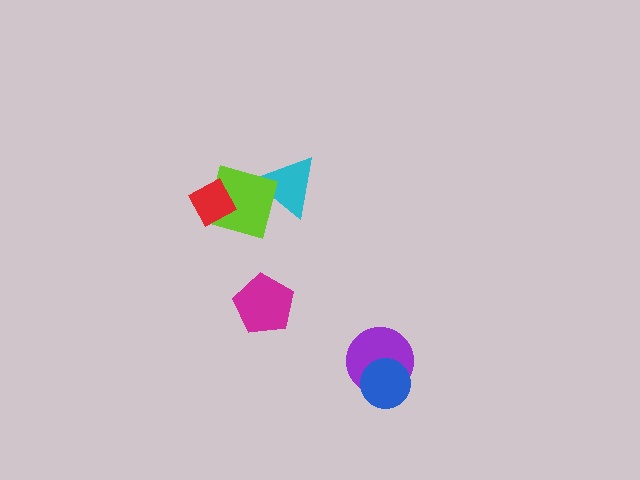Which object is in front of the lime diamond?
The red diamond is in front of the lime diamond.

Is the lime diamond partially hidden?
Yes, it is partially covered by another shape.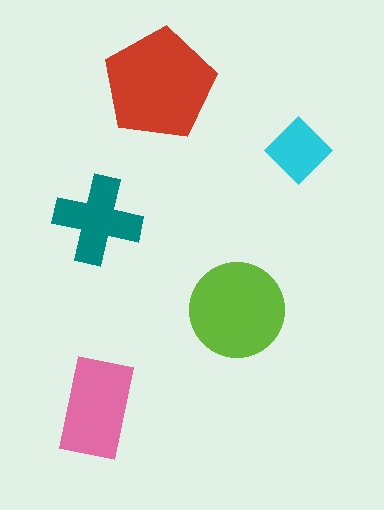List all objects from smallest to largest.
The cyan diamond, the teal cross, the pink rectangle, the lime circle, the red pentagon.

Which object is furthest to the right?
The cyan diamond is rightmost.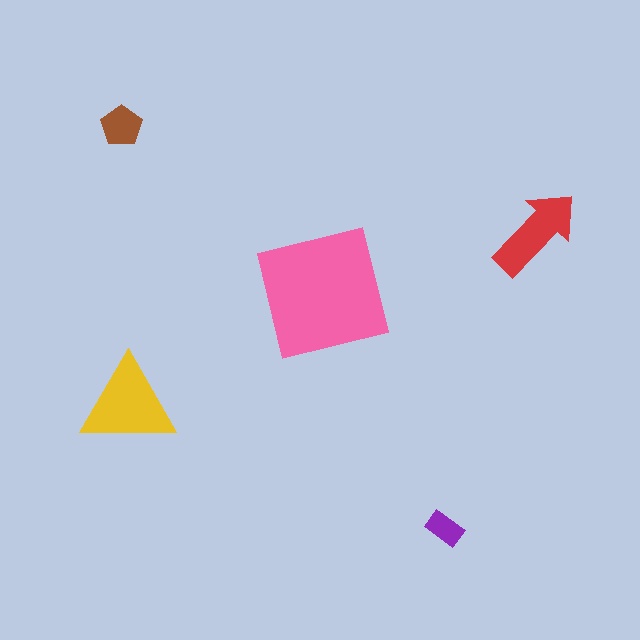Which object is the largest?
The pink square.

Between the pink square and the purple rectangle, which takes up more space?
The pink square.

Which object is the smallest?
The purple rectangle.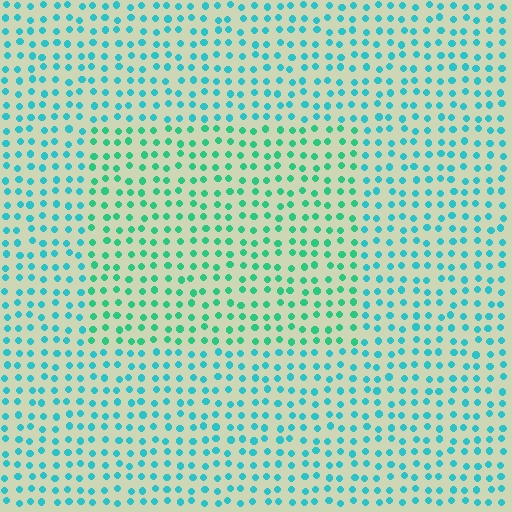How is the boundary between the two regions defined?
The boundary is defined purely by a slight shift in hue (about 31 degrees). Spacing, size, and orientation are identical on both sides.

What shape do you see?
I see a rectangle.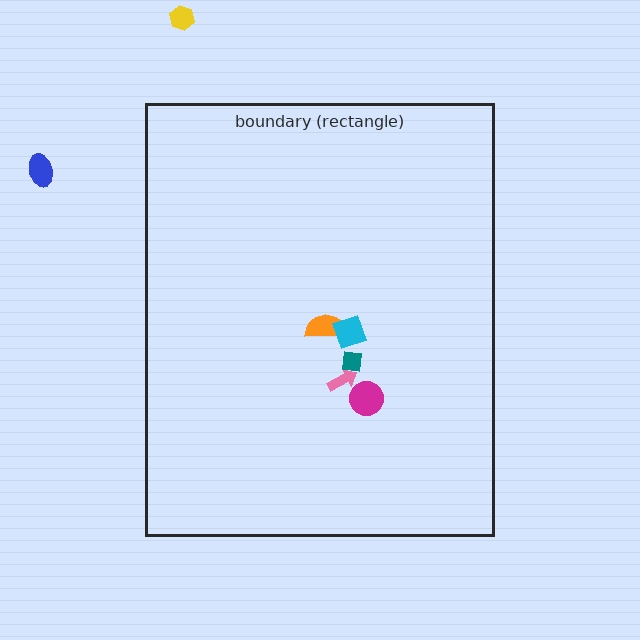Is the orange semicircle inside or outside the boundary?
Inside.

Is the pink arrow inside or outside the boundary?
Inside.